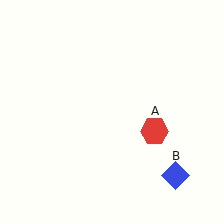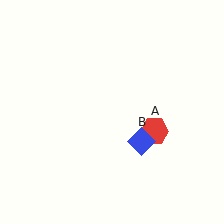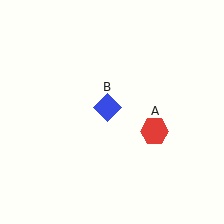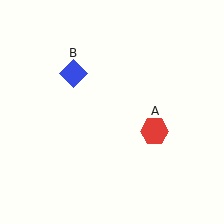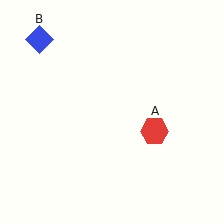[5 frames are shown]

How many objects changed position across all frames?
1 object changed position: blue diamond (object B).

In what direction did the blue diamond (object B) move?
The blue diamond (object B) moved up and to the left.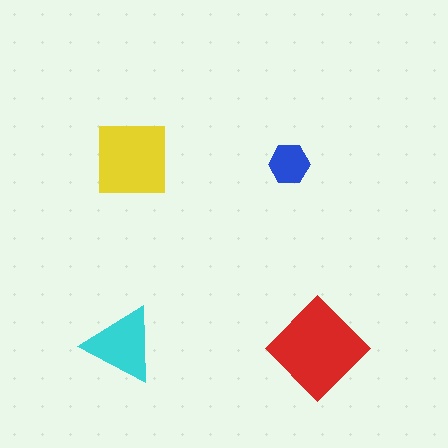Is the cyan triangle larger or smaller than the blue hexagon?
Larger.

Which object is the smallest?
The blue hexagon.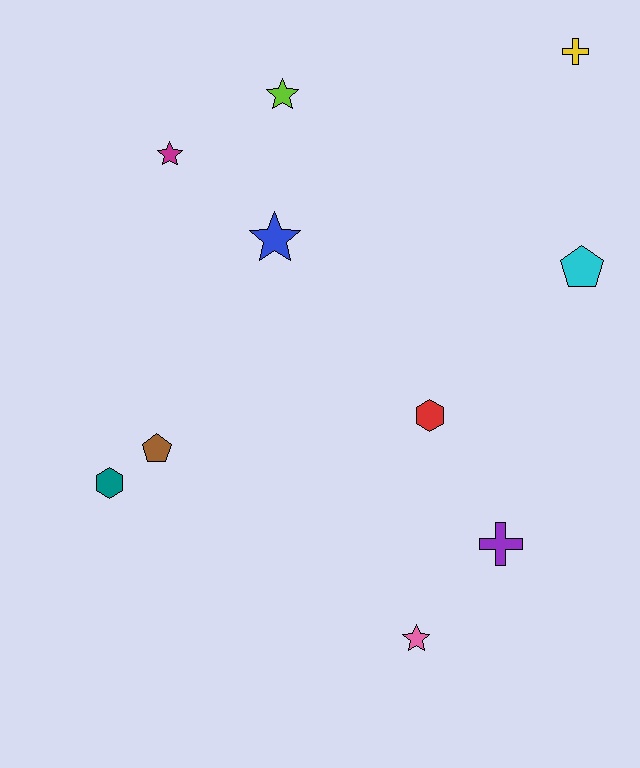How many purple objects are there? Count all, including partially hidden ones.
There is 1 purple object.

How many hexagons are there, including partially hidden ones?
There are 2 hexagons.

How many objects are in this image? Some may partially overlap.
There are 10 objects.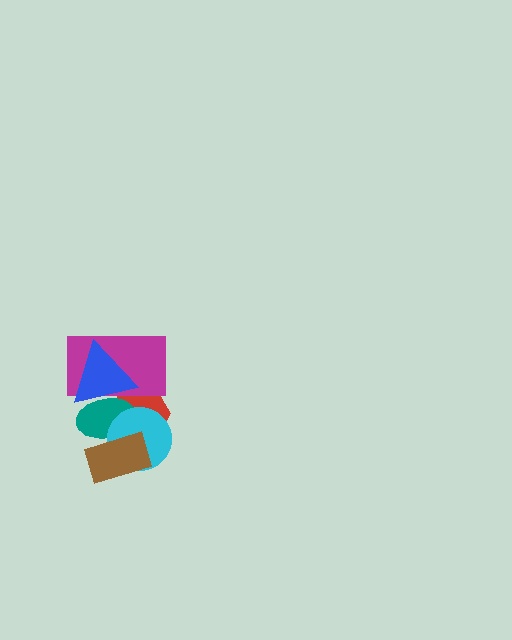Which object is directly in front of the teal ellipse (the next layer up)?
The cyan circle is directly in front of the teal ellipse.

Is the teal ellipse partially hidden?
Yes, it is partially covered by another shape.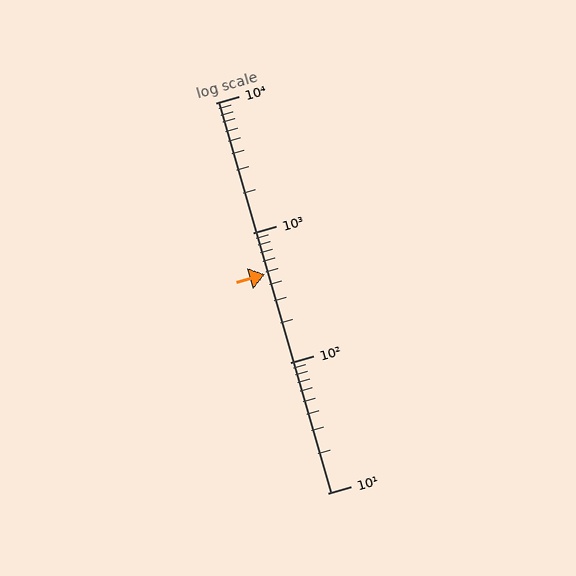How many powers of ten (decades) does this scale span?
The scale spans 3 decades, from 10 to 10000.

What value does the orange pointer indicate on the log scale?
The pointer indicates approximately 480.